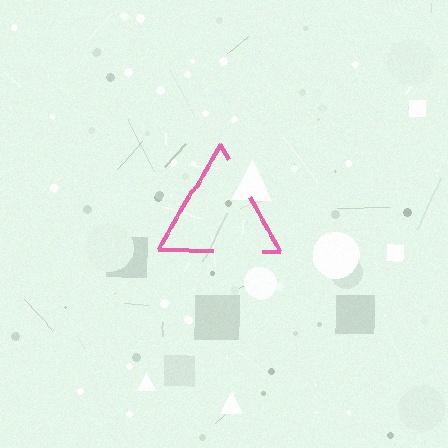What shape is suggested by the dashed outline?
The dashed outline suggests a triangle.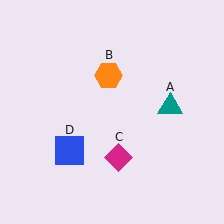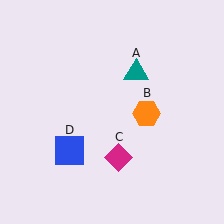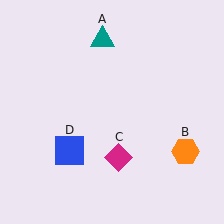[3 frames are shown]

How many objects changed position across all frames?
2 objects changed position: teal triangle (object A), orange hexagon (object B).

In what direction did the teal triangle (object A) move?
The teal triangle (object A) moved up and to the left.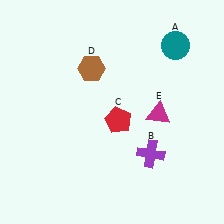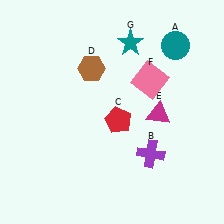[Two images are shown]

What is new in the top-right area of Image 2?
A pink square (F) was added in the top-right area of Image 2.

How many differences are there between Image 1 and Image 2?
There are 2 differences between the two images.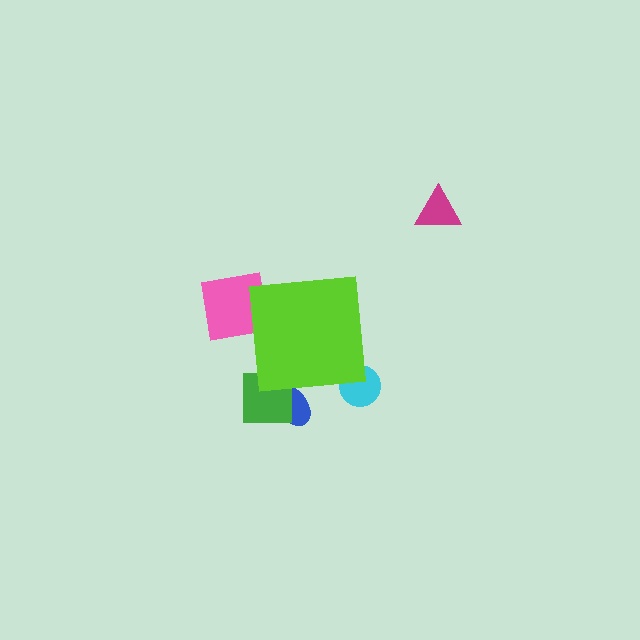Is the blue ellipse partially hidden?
Yes, the blue ellipse is partially hidden behind the lime square.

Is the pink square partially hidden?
Yes, the pink square is partially hidden behind the lime square.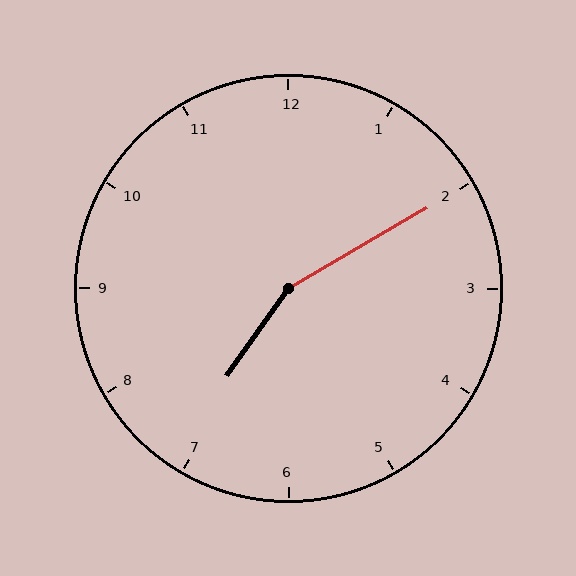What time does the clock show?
7:10.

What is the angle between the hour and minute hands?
Approximately 155 degrees.